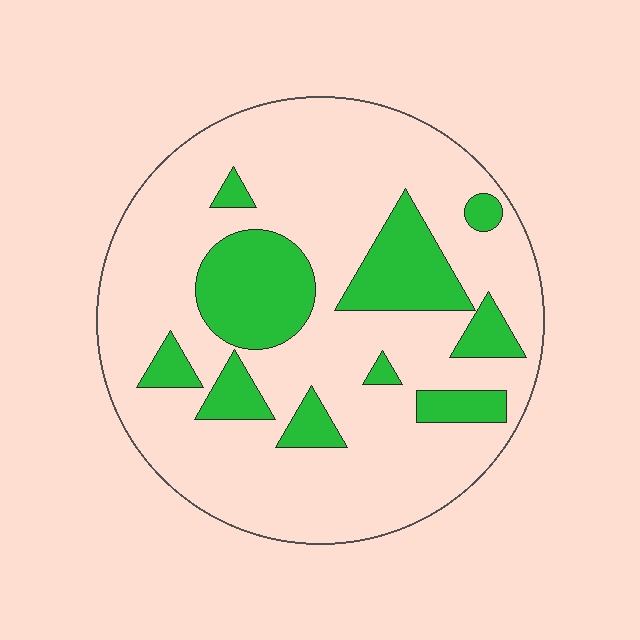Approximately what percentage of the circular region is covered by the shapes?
Approximately 25%.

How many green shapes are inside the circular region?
10.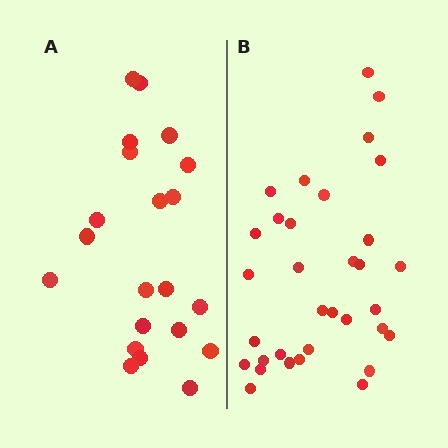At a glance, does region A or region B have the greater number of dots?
Region B (the right region) has more dots.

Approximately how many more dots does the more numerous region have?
Region B has roughly 12 or so more dots than region A.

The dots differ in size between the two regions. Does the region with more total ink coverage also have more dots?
No. Region A has more total ink coverage because its dots are larger, but region B actually contains more individual dots. Total area can be misleading — the number of items is what matters here.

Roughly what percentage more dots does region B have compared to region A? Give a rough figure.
About 55% more.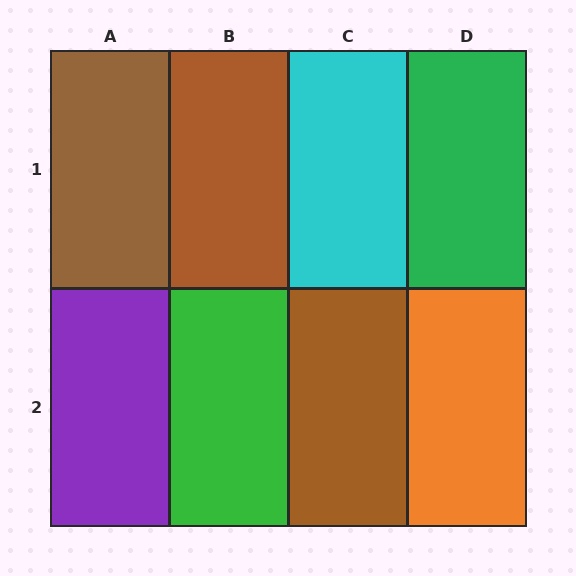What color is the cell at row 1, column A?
Brown.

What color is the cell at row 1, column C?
Cyan.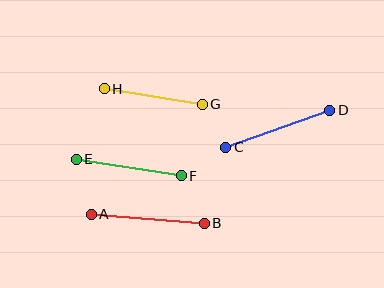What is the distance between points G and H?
The distance is approximately 99 pixels.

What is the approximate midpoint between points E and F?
The midpoint is at approximately (129, 168) pixels.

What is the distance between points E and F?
The distance is approximately 106 pixels.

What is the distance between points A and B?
The distance is approximately 113 pixels.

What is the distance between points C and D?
The distance is approximately 110 pixels.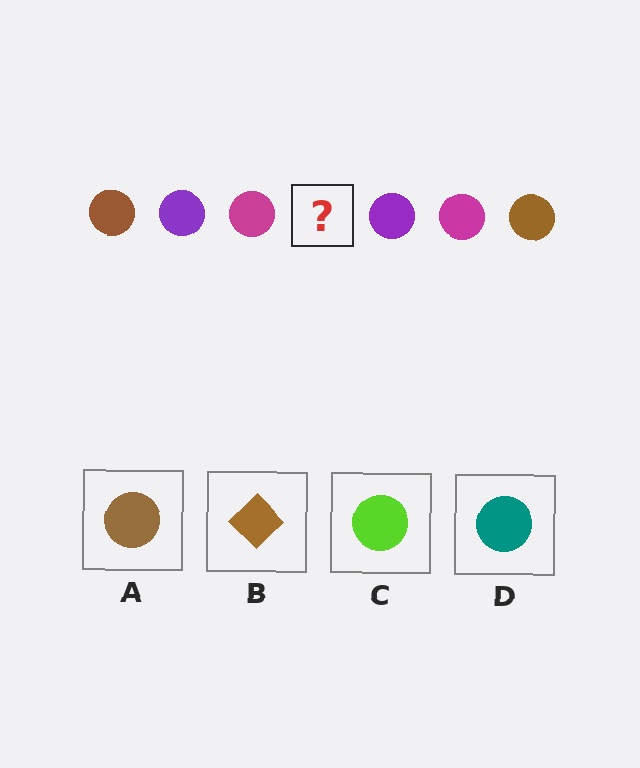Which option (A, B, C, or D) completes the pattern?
A.